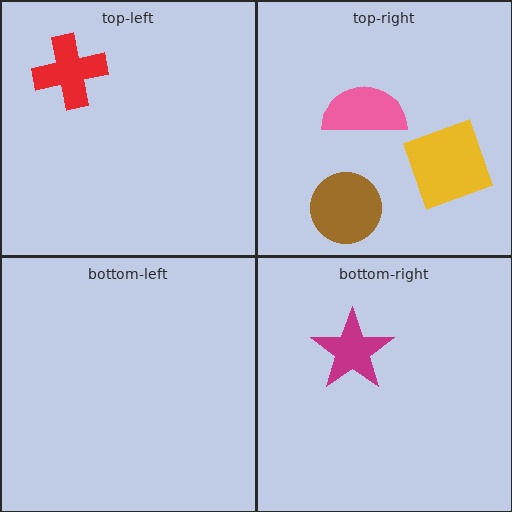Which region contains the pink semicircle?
The top-right region.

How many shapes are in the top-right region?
3.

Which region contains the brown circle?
The top-right region.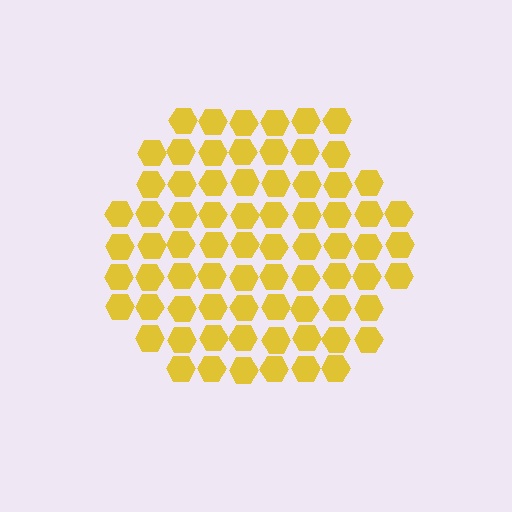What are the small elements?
The small elements are hexagons.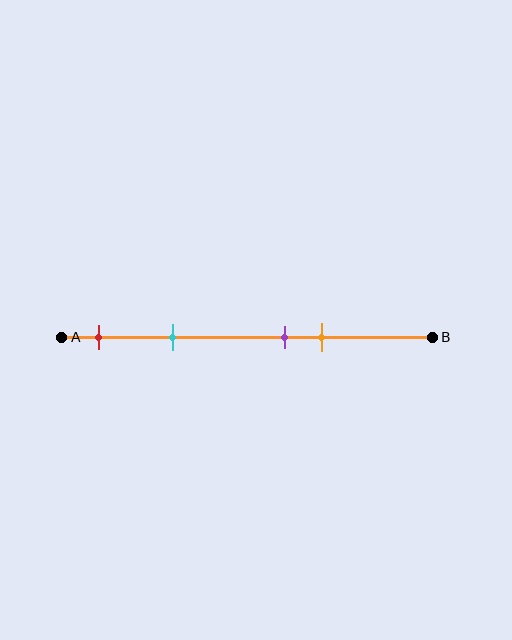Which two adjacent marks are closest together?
The purple and orange marks are the closest adjacent pair.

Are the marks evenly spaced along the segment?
No, the marks are not evenly spaced.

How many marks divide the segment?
There are 4 marks dividing the segment.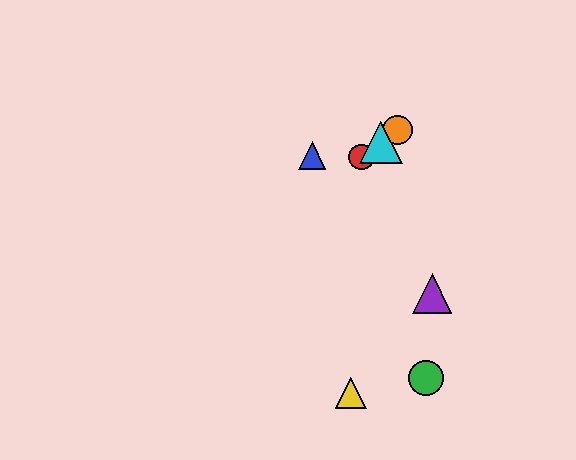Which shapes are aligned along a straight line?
The red circle, the orange circle, the cyan triangle are aligned along a straight line.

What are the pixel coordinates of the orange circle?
The orange circle is at (397, 130).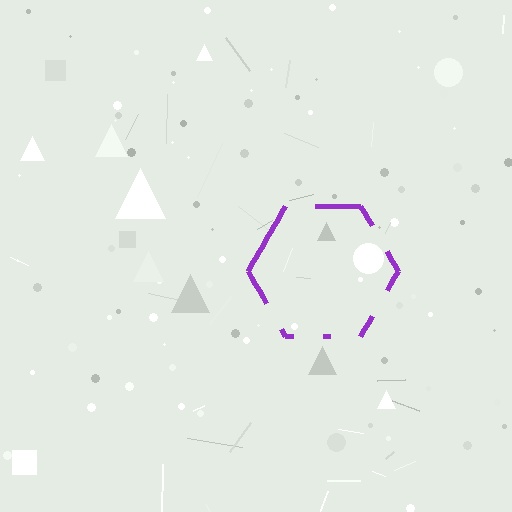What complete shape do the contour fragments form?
The contour fragments form a hexagon.